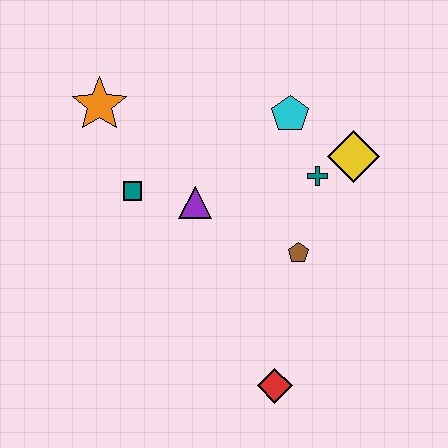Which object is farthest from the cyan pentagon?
The red diamond is farthest from the cyan pentagon.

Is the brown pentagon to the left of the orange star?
No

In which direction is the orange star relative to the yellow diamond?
The orange star is to the left of the yellow diamond.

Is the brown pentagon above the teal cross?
No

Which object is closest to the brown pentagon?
The teal cross is closest to the brown pentagon.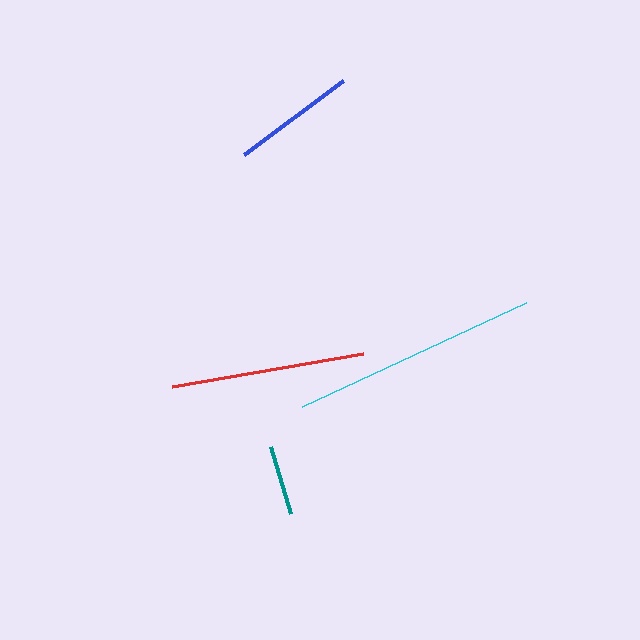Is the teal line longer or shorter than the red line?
The red line is longer than the teal line.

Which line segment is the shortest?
The teal line is the shortest at approximately 71 pixels.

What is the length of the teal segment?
The teal segment is approximately 71 pixels long.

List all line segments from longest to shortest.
From longest to shortest: cyan, red, blue, teal.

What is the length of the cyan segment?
The cyan segment is approximately 247 pixels long.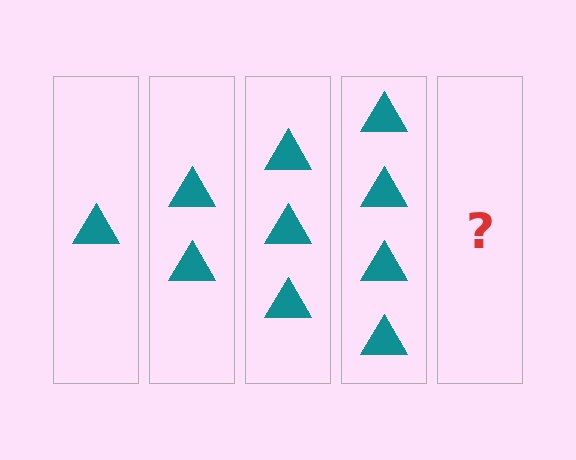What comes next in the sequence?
The next element should be 5 triangles.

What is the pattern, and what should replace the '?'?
The pattern is that each step adds one more triangle. The '?' should be 5 triangles.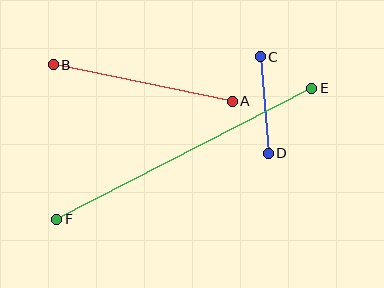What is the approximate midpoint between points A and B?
The midpoint is at approximately (143, 83) pixels.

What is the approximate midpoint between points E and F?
The midpoint is at approximately (184, 154) pixels.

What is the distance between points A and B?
The distance is approximately 182 pixels.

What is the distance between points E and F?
The distance is approximately 287 pixels.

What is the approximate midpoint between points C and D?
The midpoint is at approximately (264, 105) pixels.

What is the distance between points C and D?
The distance is approximately 97 pixels.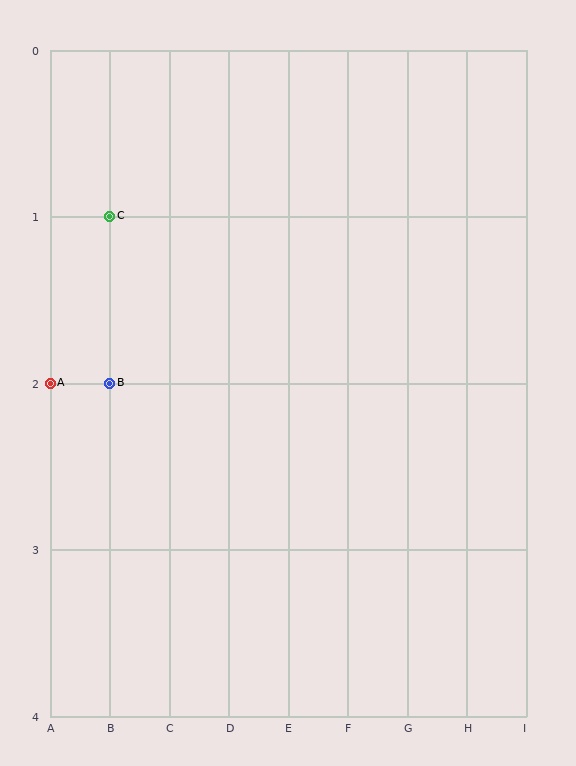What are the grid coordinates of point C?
Point C is at grid coordinates (B, 1).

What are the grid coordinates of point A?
Point A is at grid coordinates (A, 2).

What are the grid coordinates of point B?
Point B is at grid coordinates (B, 2).